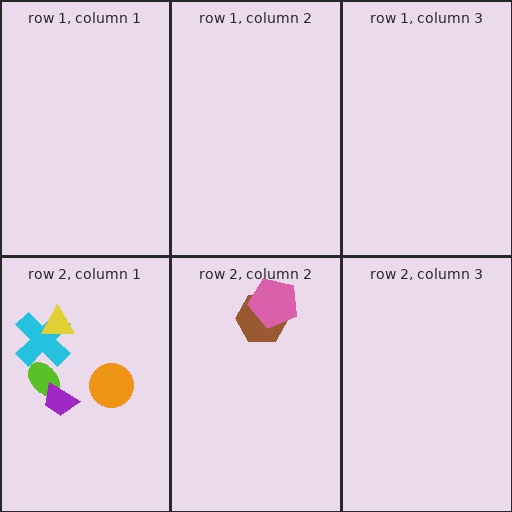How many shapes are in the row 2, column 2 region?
2.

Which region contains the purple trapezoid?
The row 2, column 1 region.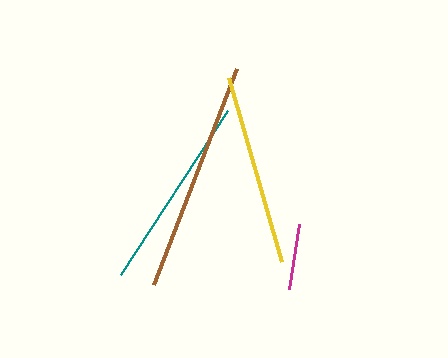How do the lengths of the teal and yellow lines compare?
The teal and yellow lines are approximately the same length.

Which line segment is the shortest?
The magenta line is the shortest at approximately 66 pixels.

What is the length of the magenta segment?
The magenta segment is approximately 66 pixels long.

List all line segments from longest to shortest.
From longest to shortest: brown, teal, yellow, magenta.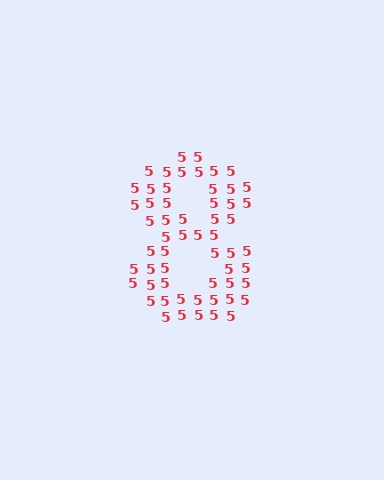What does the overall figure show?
The overall figure shows the digit 8.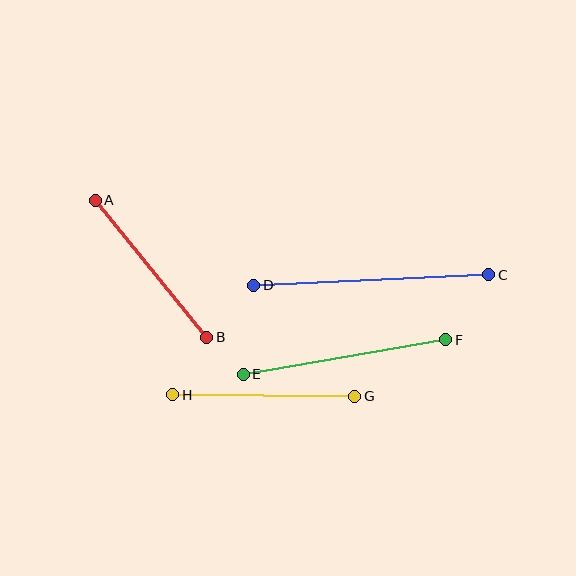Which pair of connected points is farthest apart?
Points C and D are farthest apart.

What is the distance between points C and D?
The distance is approximately 235 pixels.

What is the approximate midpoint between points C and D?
The midpoint is at approximately (371, 280) pixels.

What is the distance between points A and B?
The distance is approximately 176 pixels.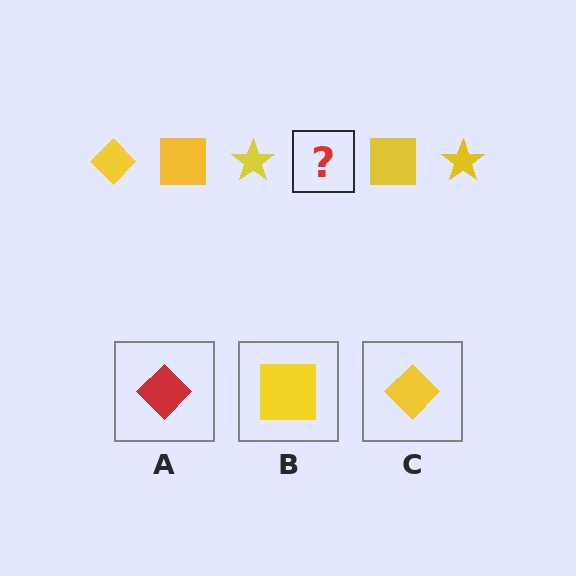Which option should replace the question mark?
Option C.